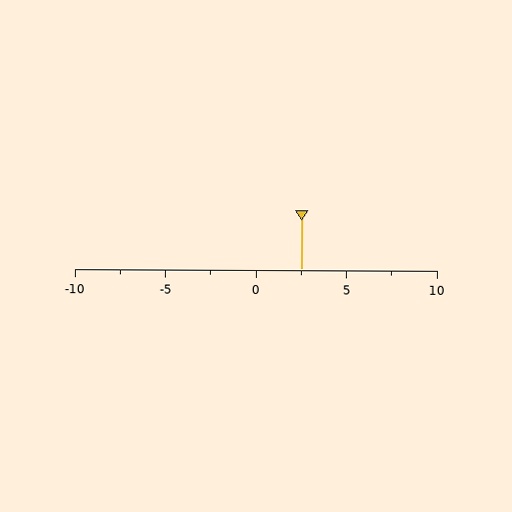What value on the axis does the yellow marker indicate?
The marker indicates approximately 2.5.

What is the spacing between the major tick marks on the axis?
The major ticks are spaced 5 apart.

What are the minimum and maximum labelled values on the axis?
The axis runs from -10 to 10.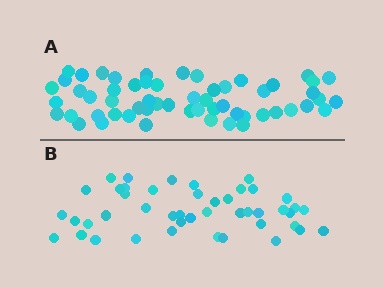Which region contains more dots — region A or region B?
Region A (the top region) has more dots.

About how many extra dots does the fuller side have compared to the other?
Region A has roughly 12 or so more dots than region B.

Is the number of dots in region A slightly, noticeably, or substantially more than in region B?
Region A has noticeably more, but not dramatically so. The ratio is roughly 1.3 to 1.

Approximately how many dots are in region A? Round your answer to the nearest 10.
About 60 dots. (The exact count is 57, which rounds to 60.)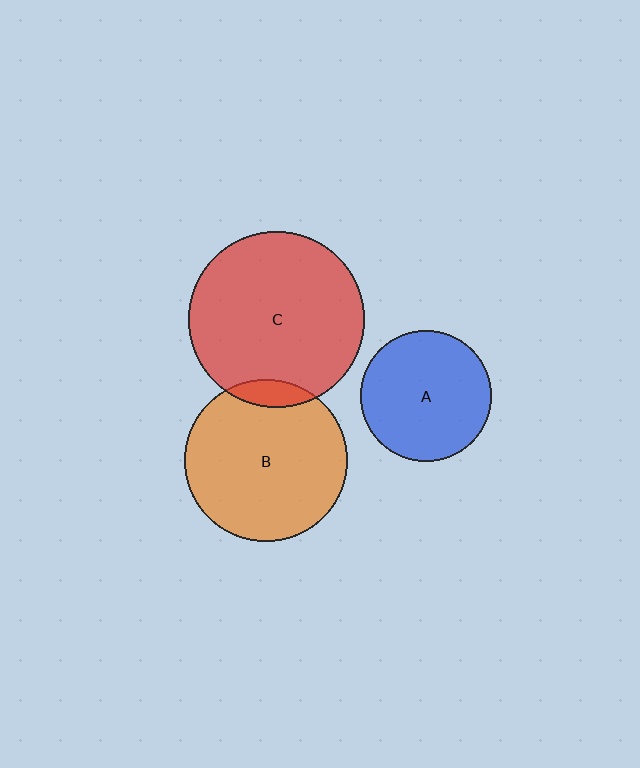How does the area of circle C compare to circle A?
Approximately 1.8 times.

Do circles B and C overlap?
Yes.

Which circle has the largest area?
Circle C (red).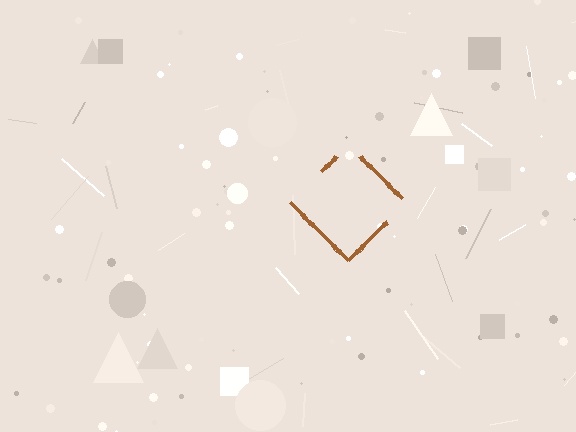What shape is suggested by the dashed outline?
The dashed outline suggests a diamond.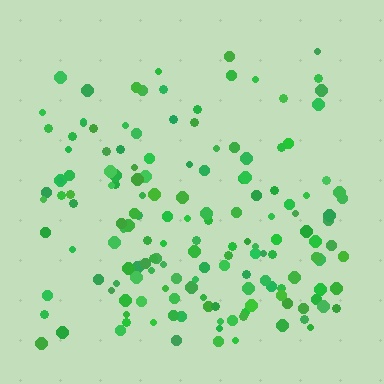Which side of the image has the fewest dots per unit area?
The top.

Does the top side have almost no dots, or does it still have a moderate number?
Still a moderate number, just noticeably fewer than the bottom.